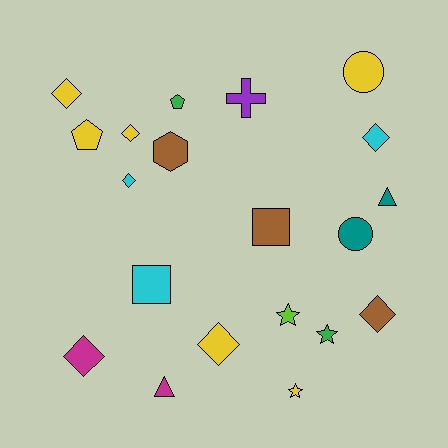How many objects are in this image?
There are 20 objects.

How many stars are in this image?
There are 3 stars.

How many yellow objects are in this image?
There are 6 yellow objects.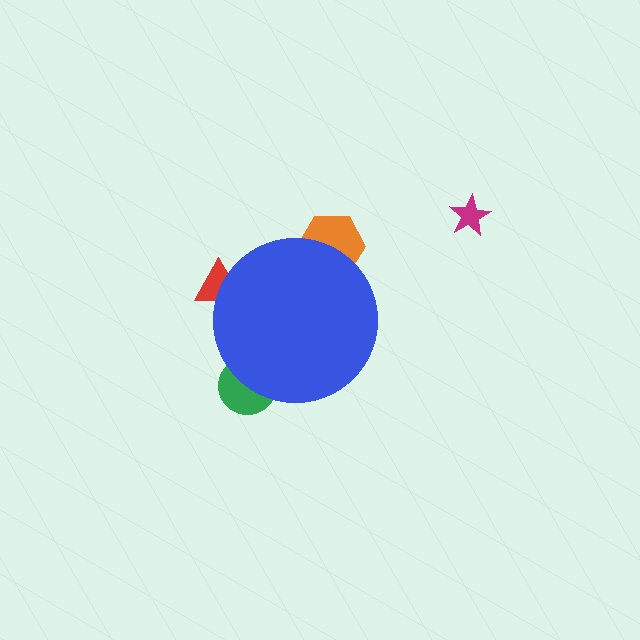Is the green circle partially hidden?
Yes, the green circle is partially hidden behind the blue circle.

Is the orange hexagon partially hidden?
Yes, the orange hexagon is partially hidden behind the blue circle.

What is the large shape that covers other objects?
A blue circle.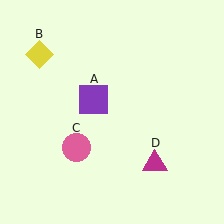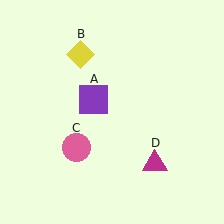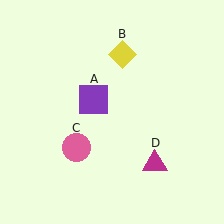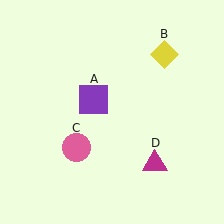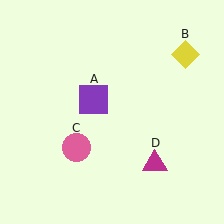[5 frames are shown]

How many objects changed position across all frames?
1 object changed position: yellow diamond (object B).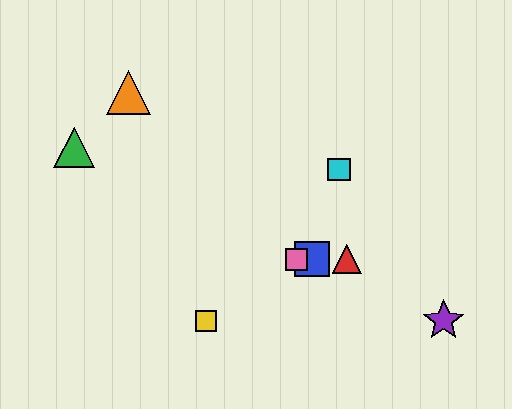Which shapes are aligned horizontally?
The red triangle, the blue square, the pink square are aligned horizontally.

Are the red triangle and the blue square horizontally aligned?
Yes, both are at y≈259.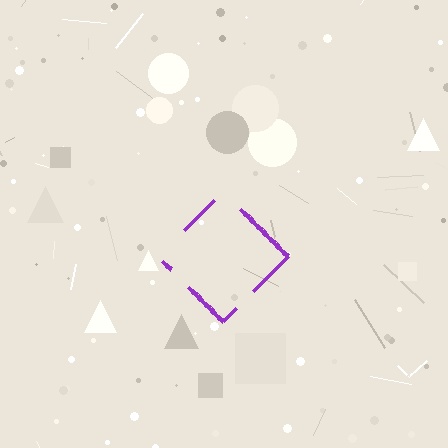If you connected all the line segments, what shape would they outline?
They would outline a diamond.